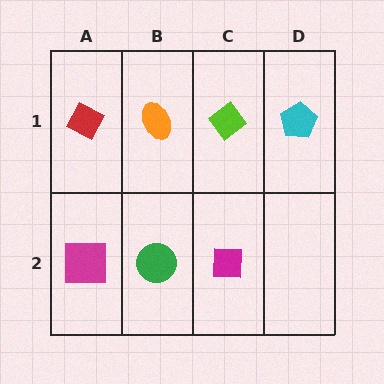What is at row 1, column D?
A cyan pentagon.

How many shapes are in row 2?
3 shapes.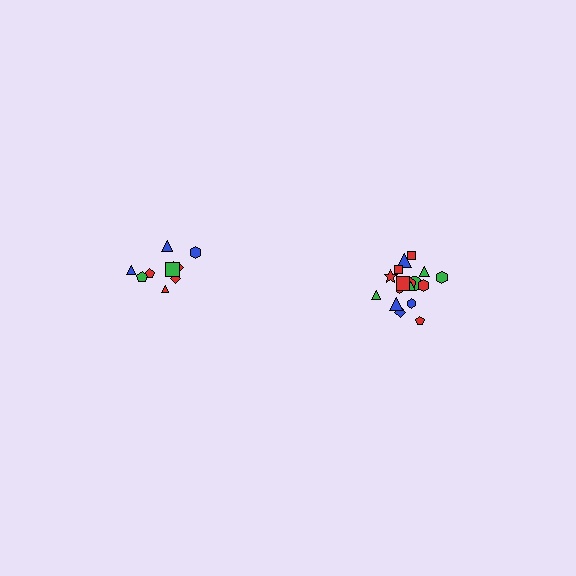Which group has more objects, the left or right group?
The right group.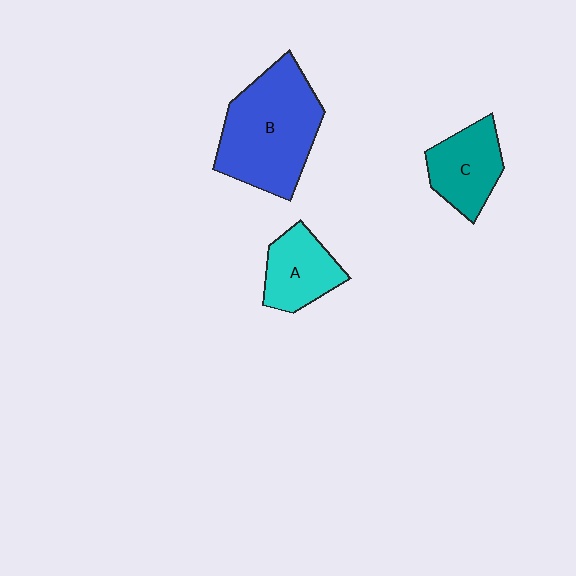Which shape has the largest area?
Shape B (blue).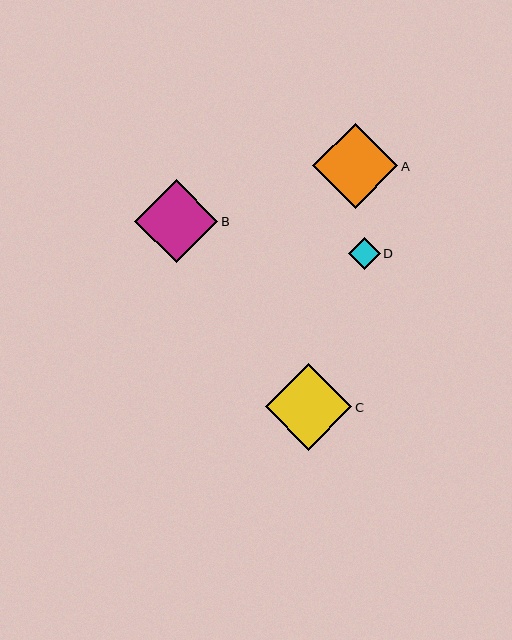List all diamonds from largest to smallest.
From largest to smallest: C, A, B, D.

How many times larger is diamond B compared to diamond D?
Diamond B is approximately 2.6 times the size of diamond D.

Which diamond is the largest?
Diamond C is the largest with a size of approximately 86 pixels.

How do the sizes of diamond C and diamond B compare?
Diamond C and diamond B are approximately the same size.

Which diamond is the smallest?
Diamond D is the smallest with a size of approximately 32 pixels.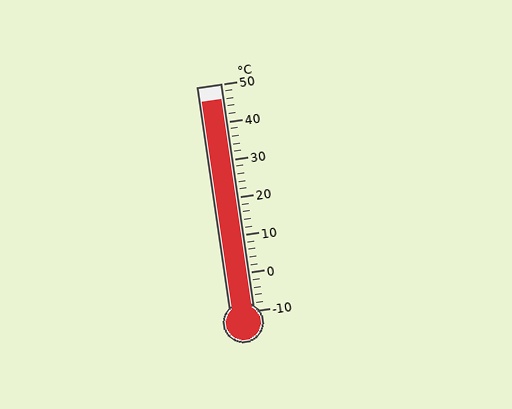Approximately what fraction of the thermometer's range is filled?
The thermometer is filled to approximately 95% of its range.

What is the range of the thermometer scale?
The thermometer scale ranges from -10°C to 50°C.